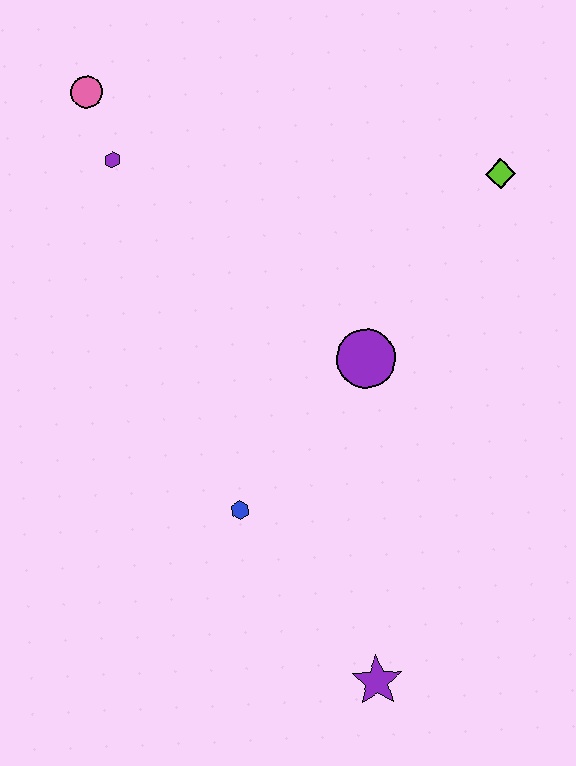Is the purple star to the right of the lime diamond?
No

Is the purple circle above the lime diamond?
No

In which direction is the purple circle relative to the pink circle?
The purple circle is below the pink circle.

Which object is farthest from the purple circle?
The pink circle is farthest from the purple circle.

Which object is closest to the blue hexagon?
The purple circle is closest to the blue hexagon.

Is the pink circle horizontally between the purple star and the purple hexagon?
No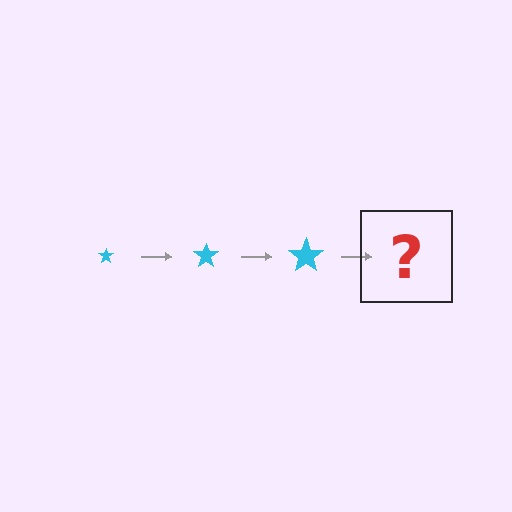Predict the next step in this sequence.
The next step is a cyan star, larger than the previous one.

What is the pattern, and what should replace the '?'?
The pattern is that the star gets progressively larger each step. The '?' should be a cyan star, larger than the previous one.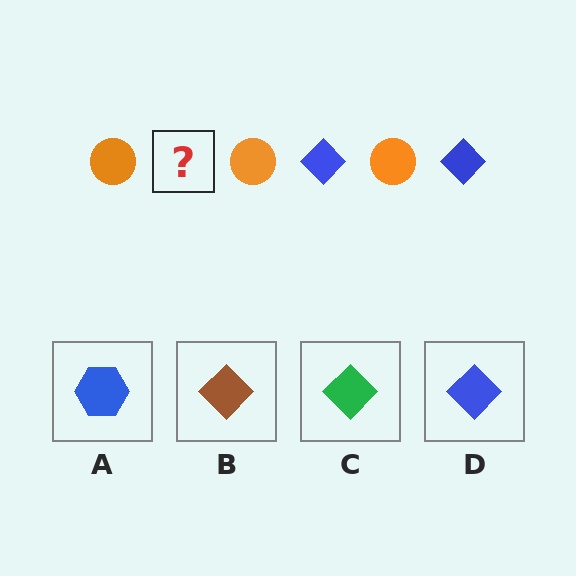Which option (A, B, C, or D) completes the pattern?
D.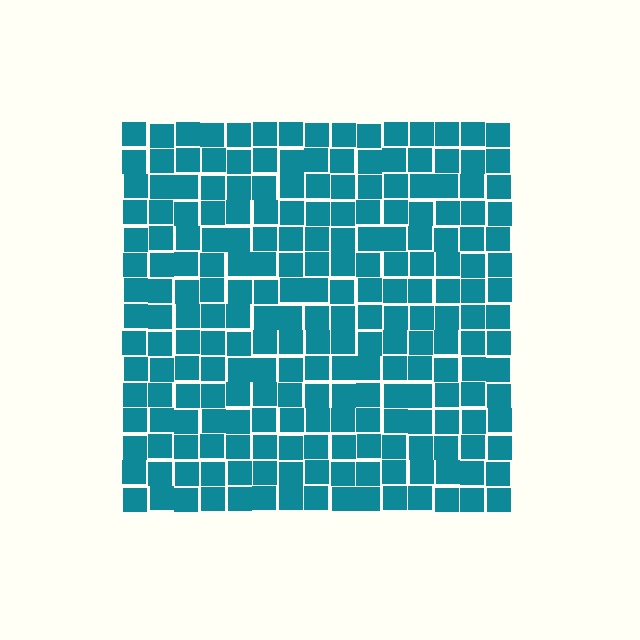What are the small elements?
The small elements are squares.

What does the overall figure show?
The overall figure shows a square.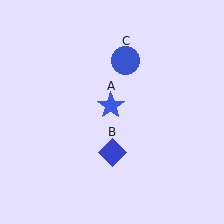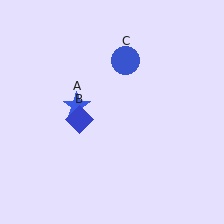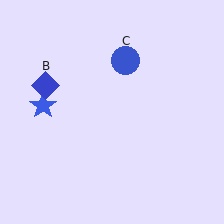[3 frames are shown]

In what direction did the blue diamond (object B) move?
The blue diamond (object B) moved up and to the left.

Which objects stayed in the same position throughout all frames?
Blue circle (object C) remained stationary.